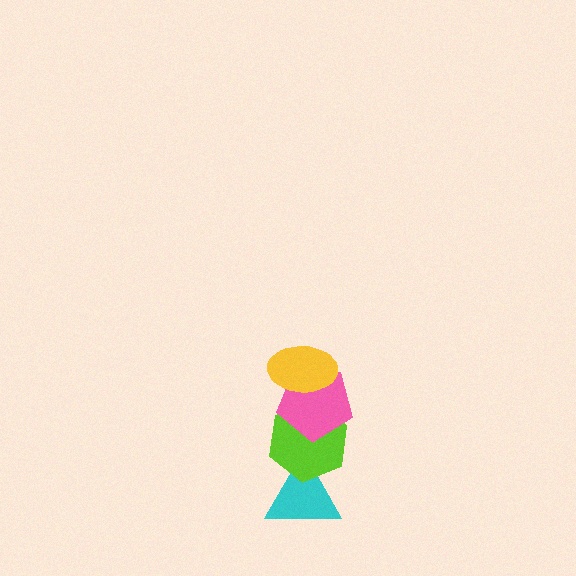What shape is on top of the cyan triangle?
The lime hexagon is on top of the cyan triangle.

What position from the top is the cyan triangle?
The cyan triangle is 4th from the top.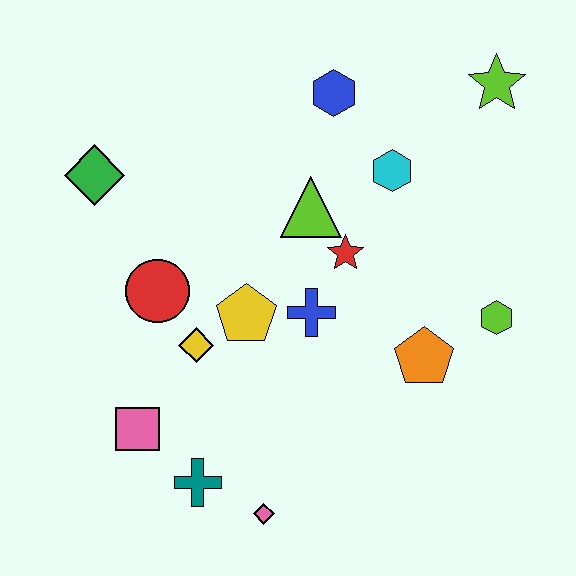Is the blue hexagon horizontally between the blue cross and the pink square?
No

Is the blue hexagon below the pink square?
No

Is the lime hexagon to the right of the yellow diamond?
Yes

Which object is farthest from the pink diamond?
The lime star is farthest from the pink diamond.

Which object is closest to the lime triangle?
The red star is closest to the lime triangle.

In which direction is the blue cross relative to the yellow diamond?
The blue cross is to the right of the yellow diamond.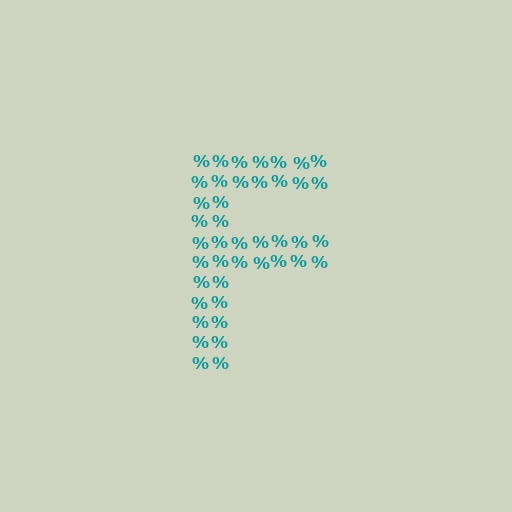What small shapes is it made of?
It is made of small percent signs.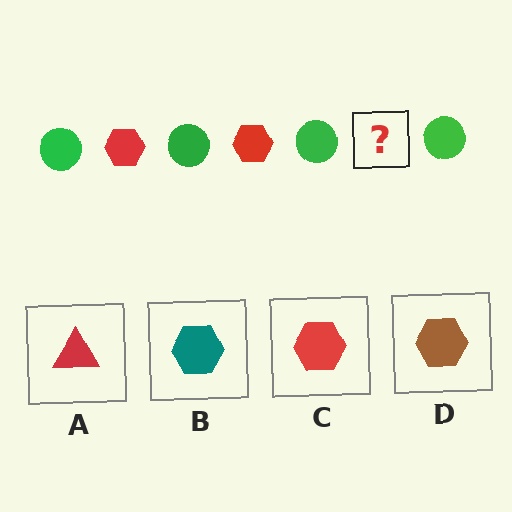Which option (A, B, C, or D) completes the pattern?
C.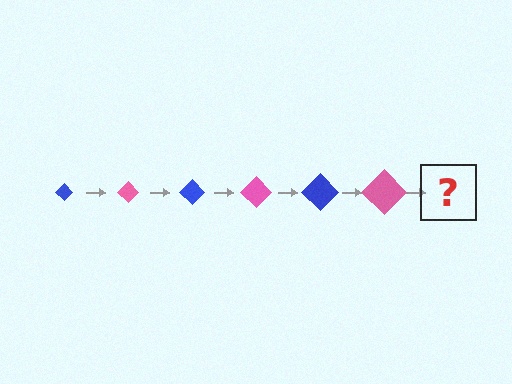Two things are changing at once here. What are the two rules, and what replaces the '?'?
The two rules are that the diamond grows larger each step and the color cycles through blue and pink. The '?' should be a blue diamond, larger than the previous one.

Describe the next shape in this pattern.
It should be a blue diamond, larger than the previous one.